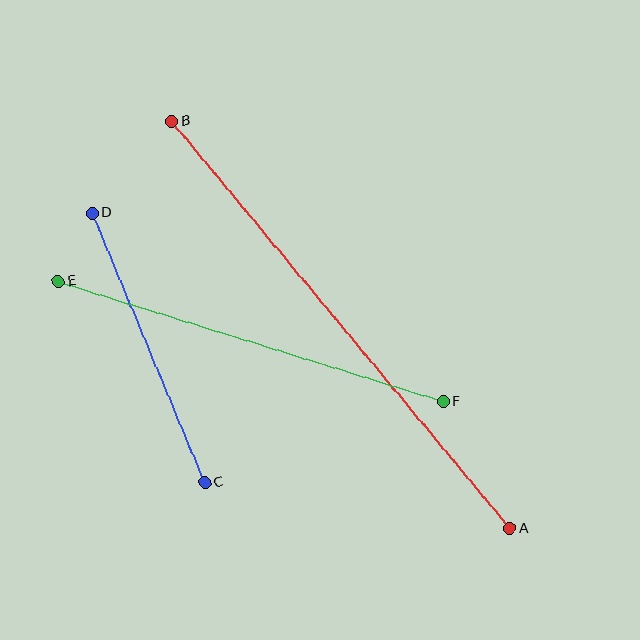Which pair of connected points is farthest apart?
Points A and B are farthest apart.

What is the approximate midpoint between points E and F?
The midpoint is at approximately (251, 341) pixels.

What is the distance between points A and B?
The distance is approximately 530 pixels.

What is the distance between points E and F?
The distance is approximately 403 pixels.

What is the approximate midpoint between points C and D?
The midpoint is at approximately (148, 348) pixels.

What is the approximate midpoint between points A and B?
The midpoint is at approximately (341, 325) pixels.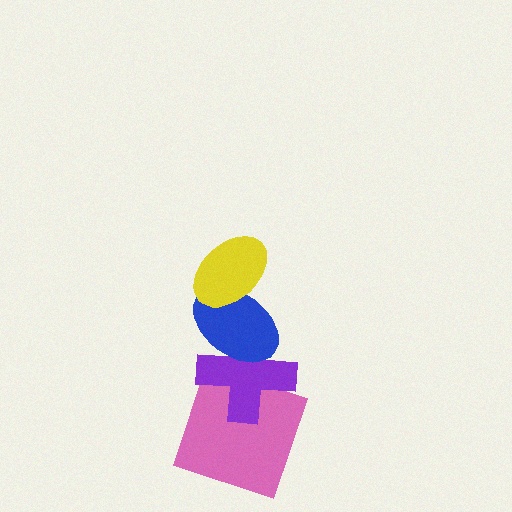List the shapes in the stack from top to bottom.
From top to bottom: the yellow ellipse, the blue ellipse, the purple cross, the pink square.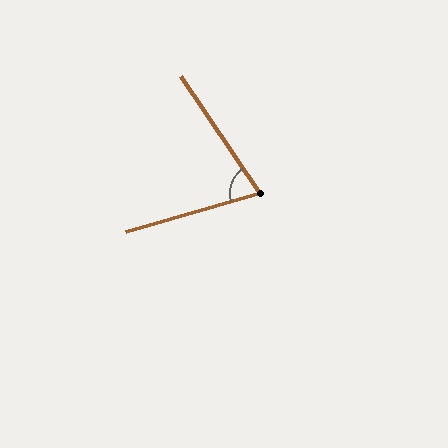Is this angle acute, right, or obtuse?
It is acute.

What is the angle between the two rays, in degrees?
Approximately 72 degrees.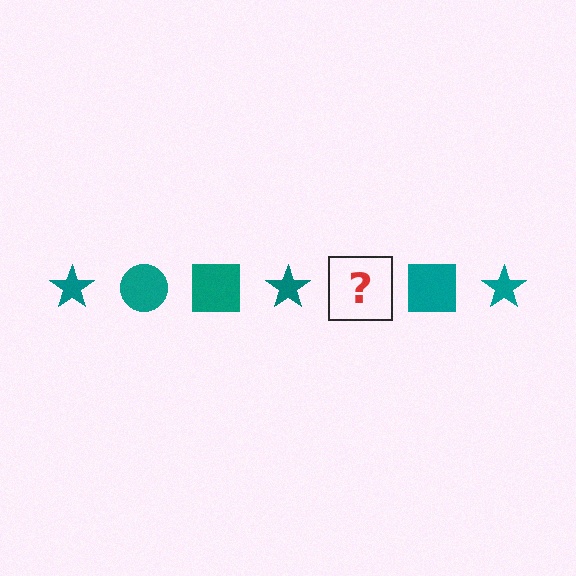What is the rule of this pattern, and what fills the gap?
The rule is that the pattern cycles through star, circle, square shapes in teal. The gap should be filled with a teal circle.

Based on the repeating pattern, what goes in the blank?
The blank should be a teal circle.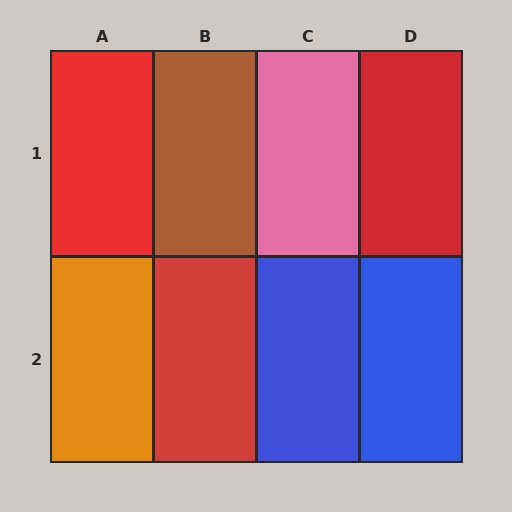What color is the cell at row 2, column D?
Blue.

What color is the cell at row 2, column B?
Red.